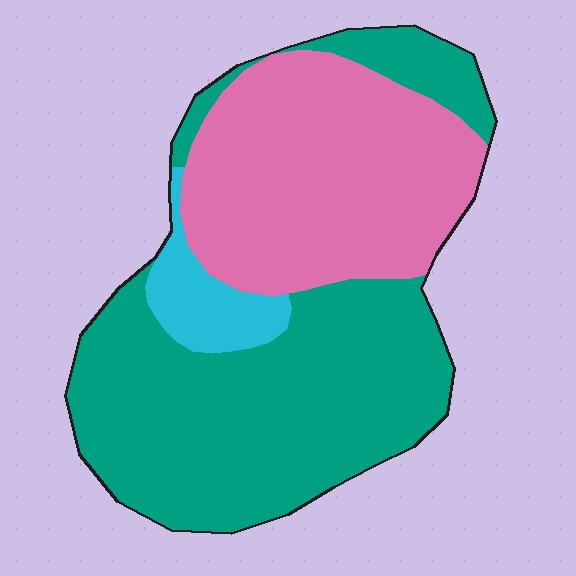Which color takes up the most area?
Teal, at roughly 55%.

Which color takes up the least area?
Cyan, at roughly 5%.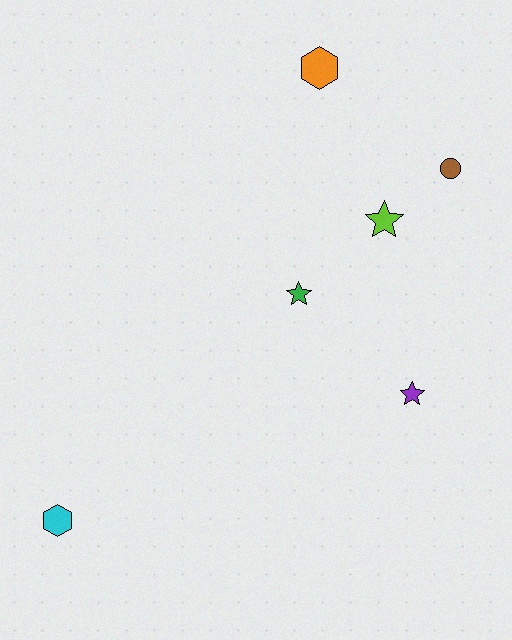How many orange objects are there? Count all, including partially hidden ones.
There is 1 orange object.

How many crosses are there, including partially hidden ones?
There are no crosses.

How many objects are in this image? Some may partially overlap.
There are 6 objects.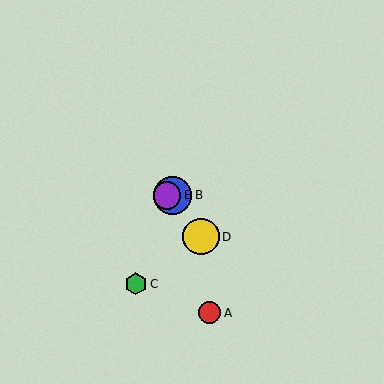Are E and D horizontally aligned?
No, E is at y≈195 and D is at y≈237.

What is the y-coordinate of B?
Object B is at y≈195.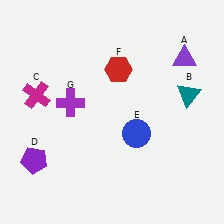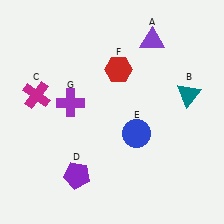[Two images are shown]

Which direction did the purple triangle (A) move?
The purple triangle (A) moved left.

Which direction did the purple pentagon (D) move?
The purple pentagon (D) moved right.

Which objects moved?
The objects that moved are: the purple triangle (A), the purple pentagon (D).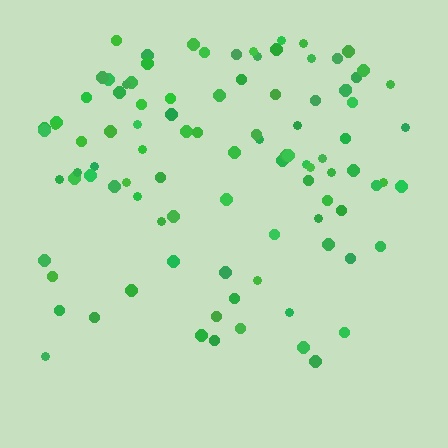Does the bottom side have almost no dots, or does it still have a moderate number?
Still a moderate number, just noticeably fewer than the top.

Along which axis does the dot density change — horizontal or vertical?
Vertical.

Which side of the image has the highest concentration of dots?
The top.